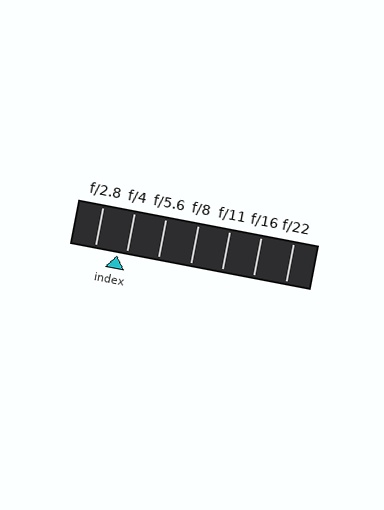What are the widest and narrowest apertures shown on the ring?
The widest aperture shown is f/2.8 and the narrowest is f/22.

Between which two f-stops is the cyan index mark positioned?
The index mark is between f/2.8 and f/4.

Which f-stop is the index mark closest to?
The index mark is closest to f/4.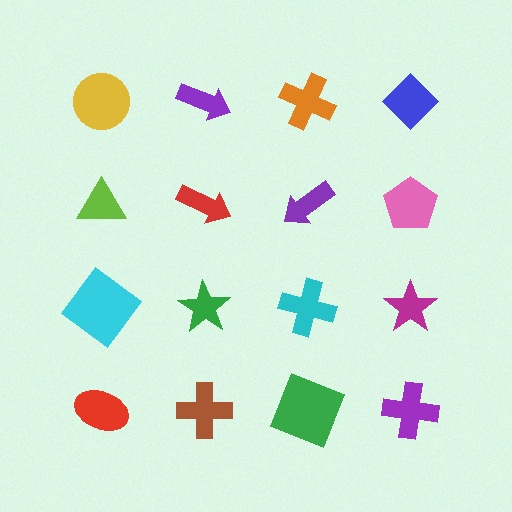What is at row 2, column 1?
A lime triangle.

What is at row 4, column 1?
A red ellipse.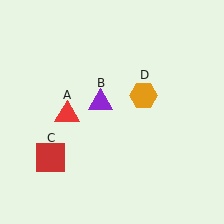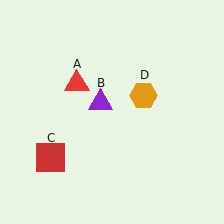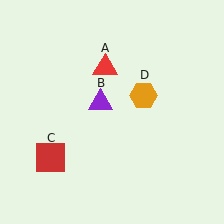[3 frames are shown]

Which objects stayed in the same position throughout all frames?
Purple triangle (object B) and red square (object C) and orange hexagon (object D) remained stationary.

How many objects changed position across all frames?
1 object changed position: red triangle (object A).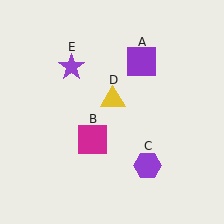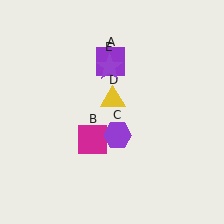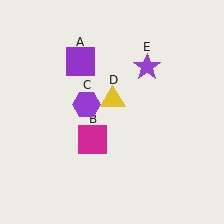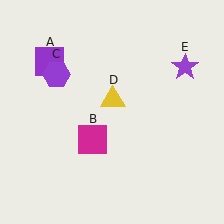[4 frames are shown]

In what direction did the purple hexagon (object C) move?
The purple hexagon (object C) moved up and to the left.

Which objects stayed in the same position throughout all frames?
Magenta square (object B) and yellow triangle (object D) remained stationary.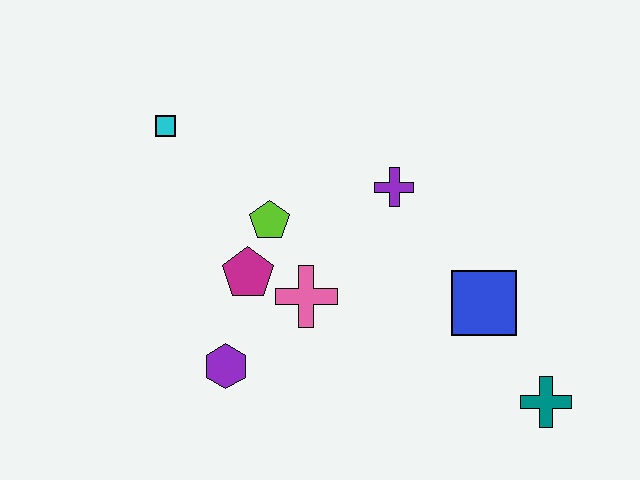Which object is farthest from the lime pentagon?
The teal cross is farthest from the lime pentagon.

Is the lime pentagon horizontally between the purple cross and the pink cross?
No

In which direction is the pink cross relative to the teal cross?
The pink cross is to the left of the teal cross.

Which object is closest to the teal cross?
The blue square is closest to the teal cross.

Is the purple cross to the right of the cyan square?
Yes